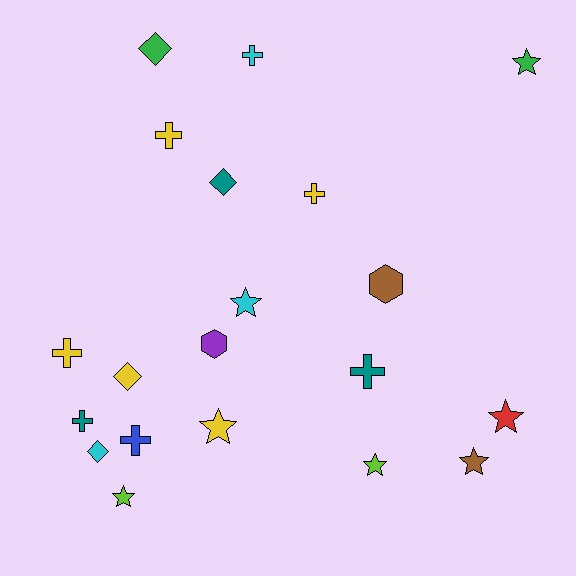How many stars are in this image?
There are 7 stars.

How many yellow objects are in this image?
There are 5 yellow objects.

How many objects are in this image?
There are 20 objects.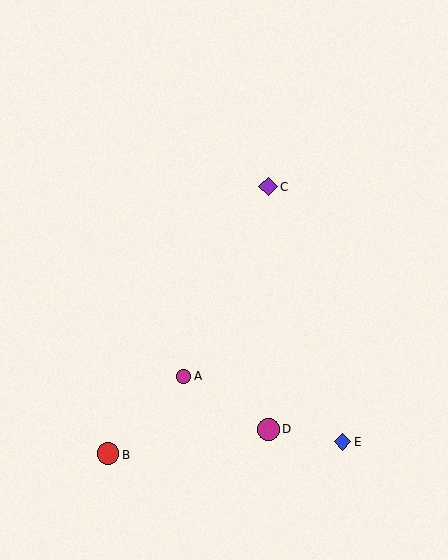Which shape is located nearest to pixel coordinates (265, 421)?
The magenta circle (labeled D) at (269, 429) is nearest to that location.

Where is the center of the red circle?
The center of the red circle is at (108, 454).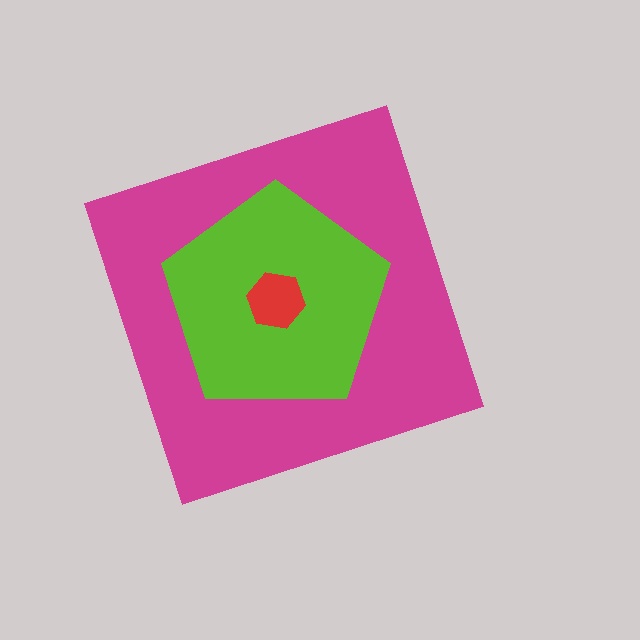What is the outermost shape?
The magenta diamond.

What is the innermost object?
The red hexagon.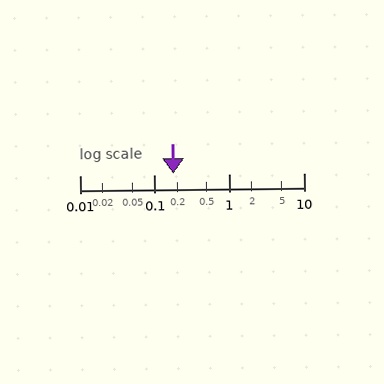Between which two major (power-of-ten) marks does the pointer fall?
The pointer is between 0.1 and 1.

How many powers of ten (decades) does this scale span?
The scale spans 3 decades, from 0.01 to 10.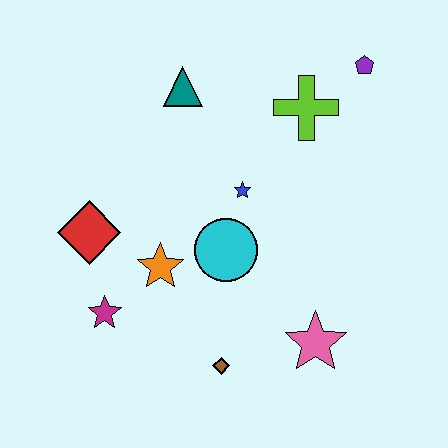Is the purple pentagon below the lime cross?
No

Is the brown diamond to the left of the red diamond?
No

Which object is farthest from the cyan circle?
The purple pentagon is farthest from the cyan circle.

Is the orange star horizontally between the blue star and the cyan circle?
No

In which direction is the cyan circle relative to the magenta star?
The cyan circle is to the right of the magenta star.